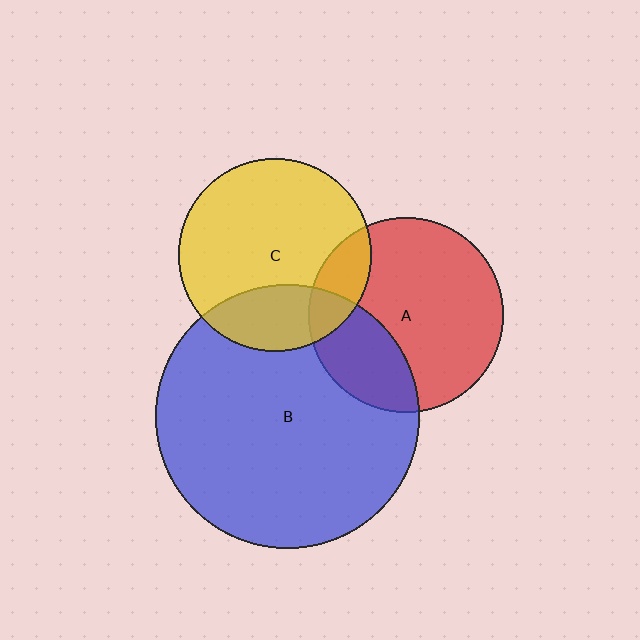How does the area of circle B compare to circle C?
Approximately 1.9 times.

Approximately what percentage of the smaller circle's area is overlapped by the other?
Approximately 25%.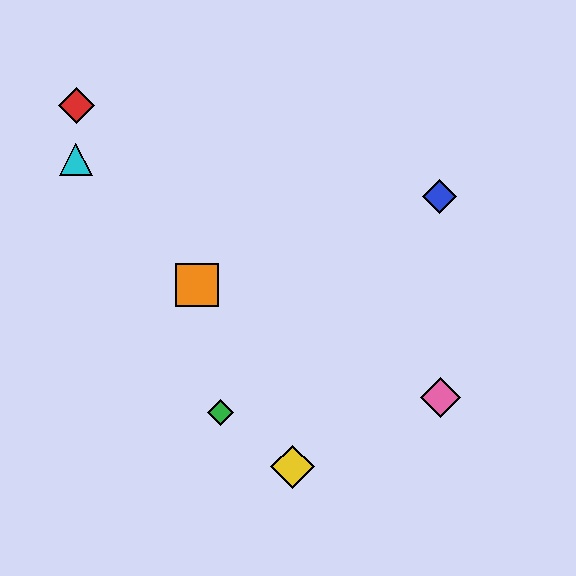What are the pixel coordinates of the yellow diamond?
The yellow diamond is at (292, 467).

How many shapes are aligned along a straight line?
3 shapes (the purple square, the orange square, the cyan triangle) are aligned along a straight line.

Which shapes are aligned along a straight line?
The purple square, the orange square, the cyan triangle are aligned along a straight line.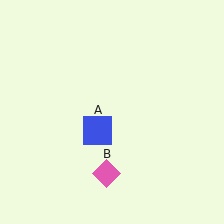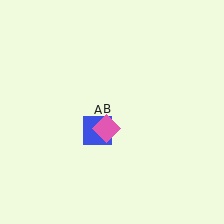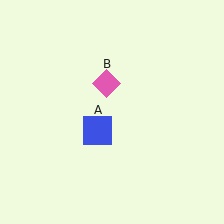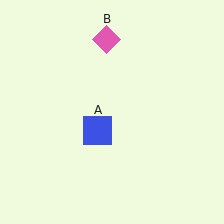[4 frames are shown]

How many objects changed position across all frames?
1 object changed position: pink diamond (object B).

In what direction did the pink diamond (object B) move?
The pink diamond (object B) moved up.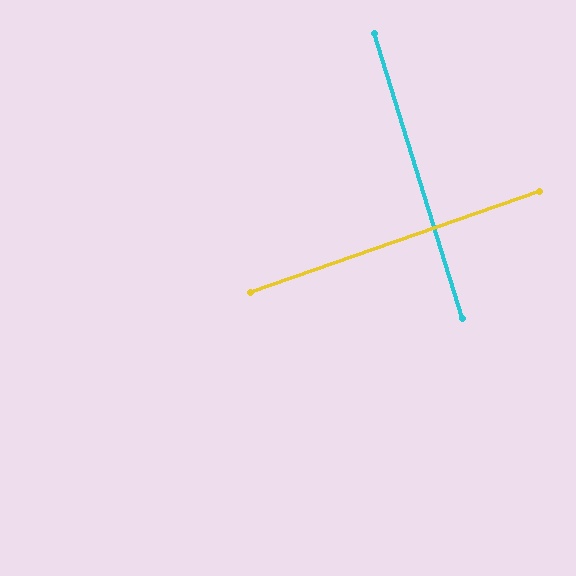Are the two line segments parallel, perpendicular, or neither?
Perpendicular — they meet at approximately 88°.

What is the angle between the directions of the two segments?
Approximately 88 degrees.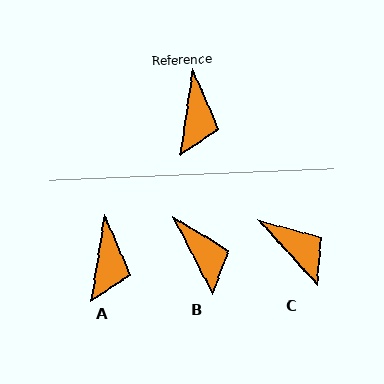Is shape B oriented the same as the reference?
No, it is off by about 36 degrees.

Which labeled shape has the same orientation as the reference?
A.